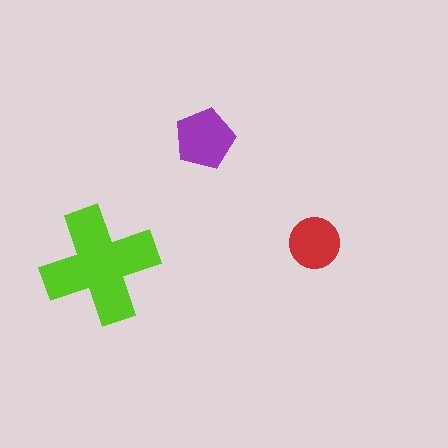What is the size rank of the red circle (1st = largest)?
3rd.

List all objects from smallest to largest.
The red circle, the purple pentagon, the lime cross.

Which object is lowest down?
The lime cross is bottommost.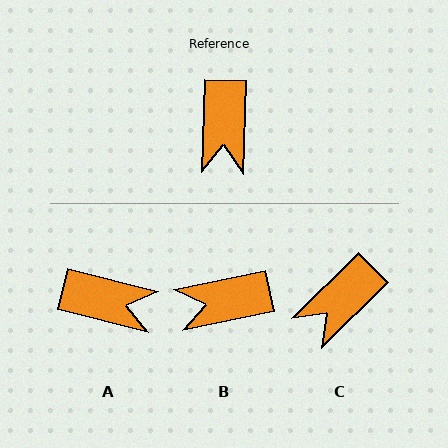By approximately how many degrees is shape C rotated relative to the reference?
Approximately 43 degrees clockwise.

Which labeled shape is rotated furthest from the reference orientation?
A, about 78 degrees away.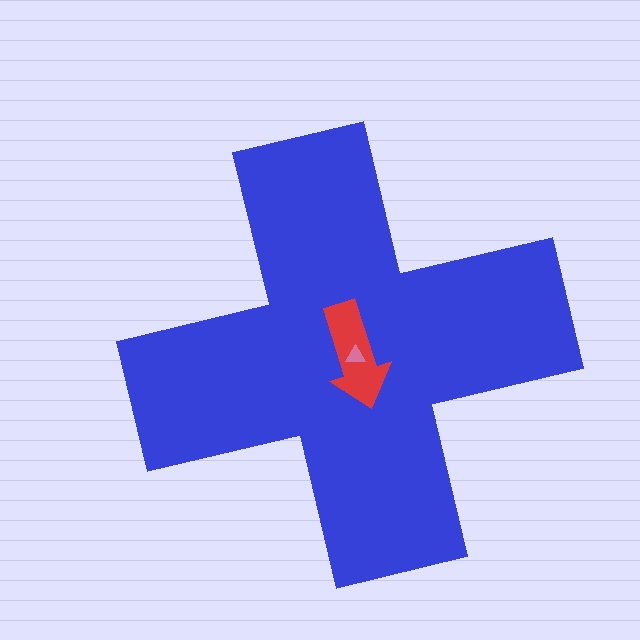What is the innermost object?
The pink triangle.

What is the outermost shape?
The blue cross.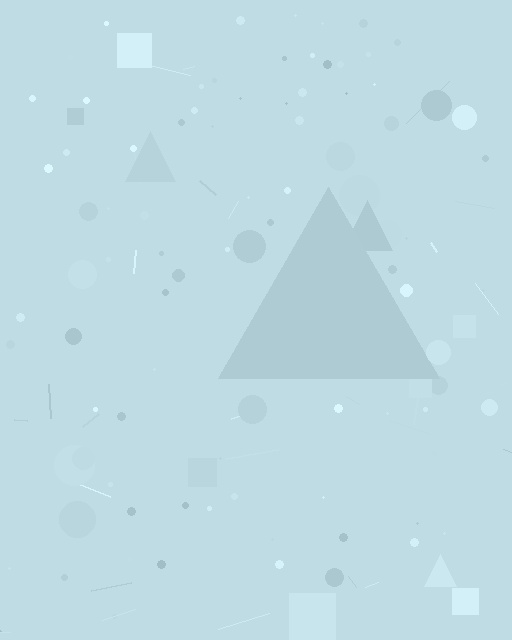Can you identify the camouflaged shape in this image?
The camouflaged shape is a triangle.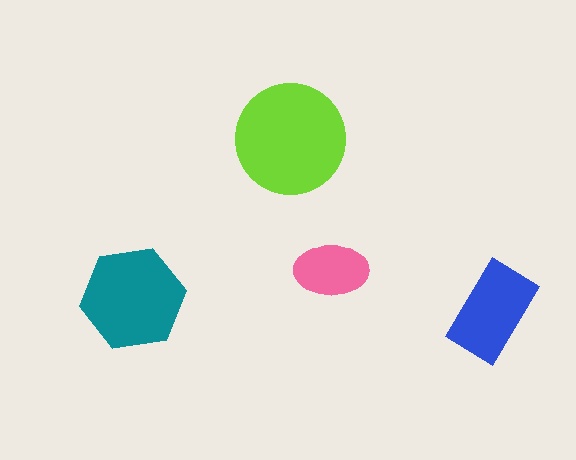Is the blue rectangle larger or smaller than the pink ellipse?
Larger.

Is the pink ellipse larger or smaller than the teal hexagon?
Smaller.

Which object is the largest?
The lime circle.